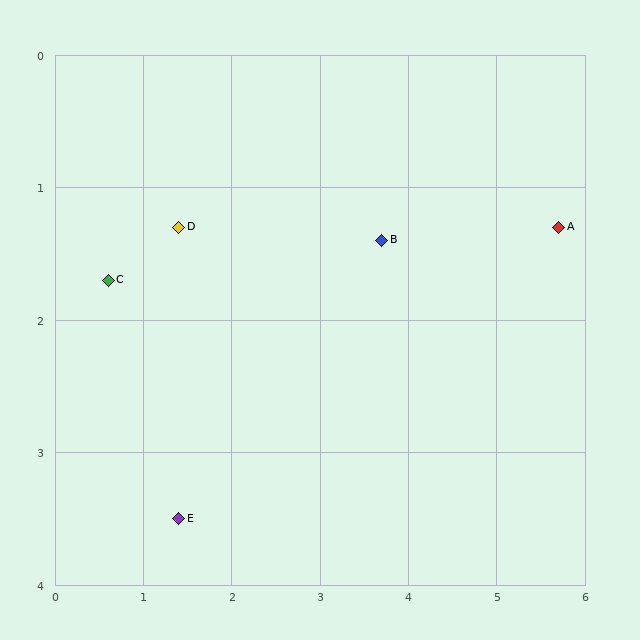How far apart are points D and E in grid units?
Points D and E are about 2.2 grid units apart.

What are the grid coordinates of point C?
Point C is at approximately (0.6, 1.7).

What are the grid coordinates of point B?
Point B is at approximately (3.7, 1.4).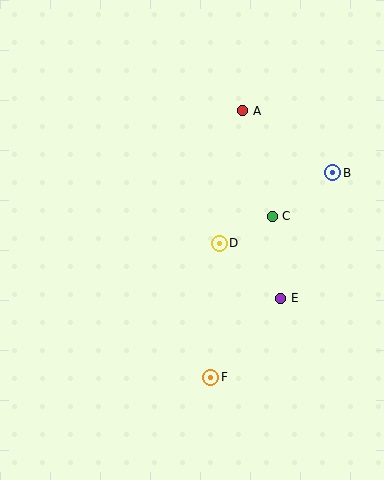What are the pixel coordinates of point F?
Point F is at (211, 377).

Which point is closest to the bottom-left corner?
Point F is closest to the bottom-left corner.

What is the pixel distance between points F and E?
The distance between F and E is 106 pixels.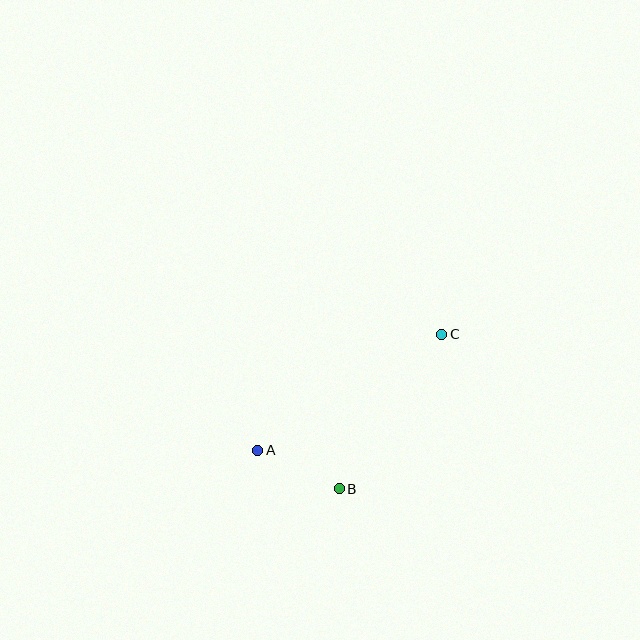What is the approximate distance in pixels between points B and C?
The distance between B and C is approximately 185 pixels.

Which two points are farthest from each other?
Points A and C are farthest from each other.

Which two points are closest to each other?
Points A and B are closest to each other.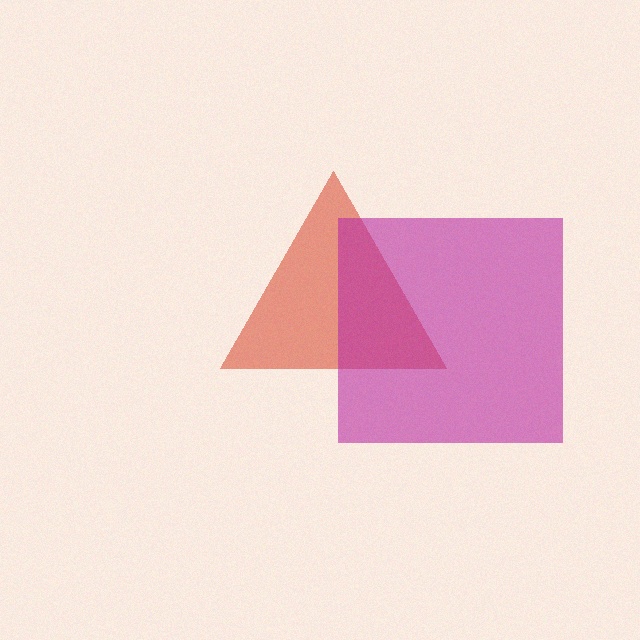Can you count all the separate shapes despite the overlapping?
Yes, there are 2 separate shapes.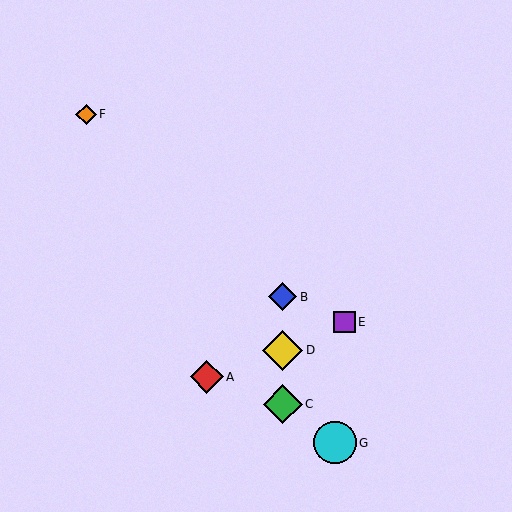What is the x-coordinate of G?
Object G is at x≈335.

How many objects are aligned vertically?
3 objects (B, C, D) are aligned vertically.